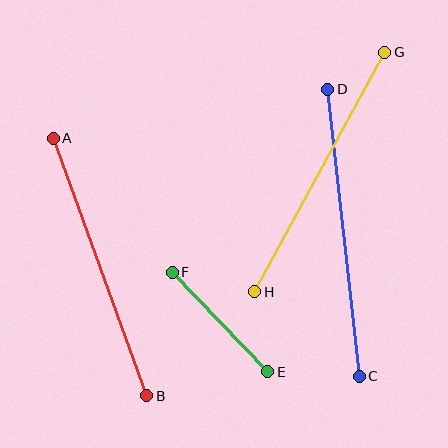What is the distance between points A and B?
The distance is approximately 274 pixels.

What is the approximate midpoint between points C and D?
The midpoint is at approximately (344, 233) pixels.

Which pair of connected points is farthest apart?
Points C and D are farthest apart.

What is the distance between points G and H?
The distance is approximately 273 pixels.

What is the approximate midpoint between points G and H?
The midpoint is at approximately (320, 172) pixels.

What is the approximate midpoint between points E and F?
The midpoint is at approximately (220, 322) pixels.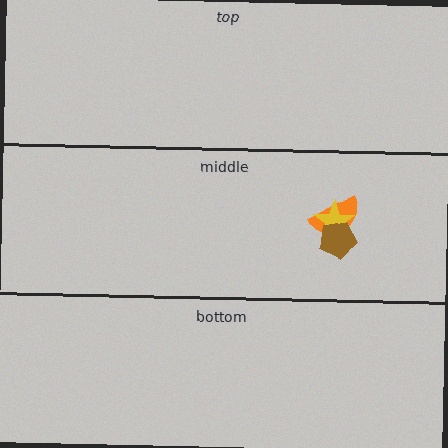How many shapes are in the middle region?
3.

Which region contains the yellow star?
The middle region.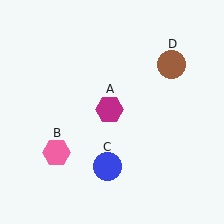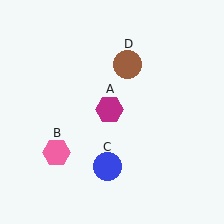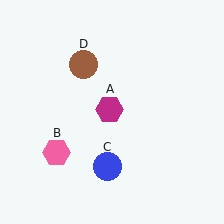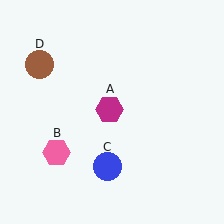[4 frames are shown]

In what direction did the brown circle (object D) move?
The brown circle (object D) moved left.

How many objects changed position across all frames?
1 object changed position: brown circle (object D).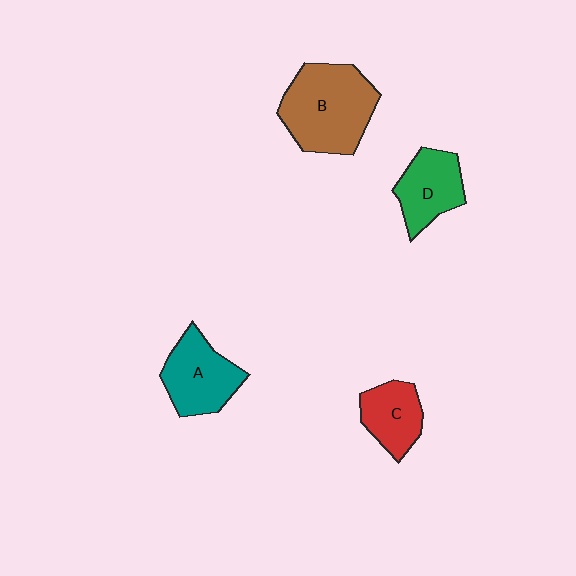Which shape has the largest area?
Shape B (brown).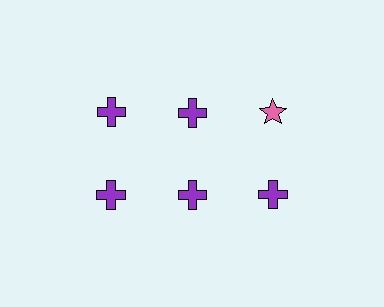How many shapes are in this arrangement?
There are 6 shapes arranged in a grid pattern.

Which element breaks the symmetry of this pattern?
The pink star in the top row, center column breaks the symmetry. All other shapes are purple crosses.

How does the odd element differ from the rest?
It differs in both color (pink instead of purple) and shape (star instead of cross).